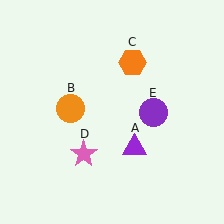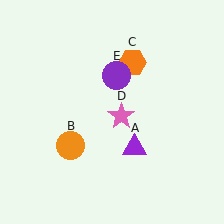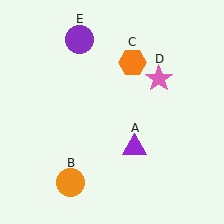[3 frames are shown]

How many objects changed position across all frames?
3 objects changed position: orange circle (object B), pink star (object D), purple circle (object E).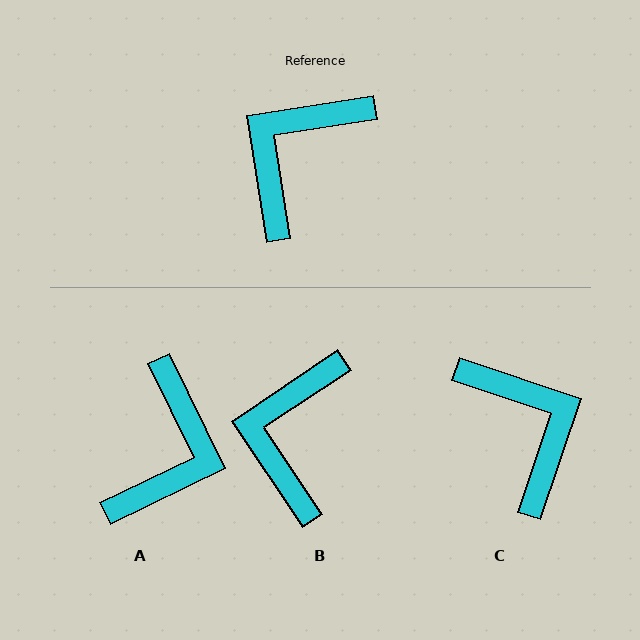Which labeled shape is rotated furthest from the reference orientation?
A, about 163 degrees away.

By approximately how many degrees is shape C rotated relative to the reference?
Approximately 117 degrees clockwise.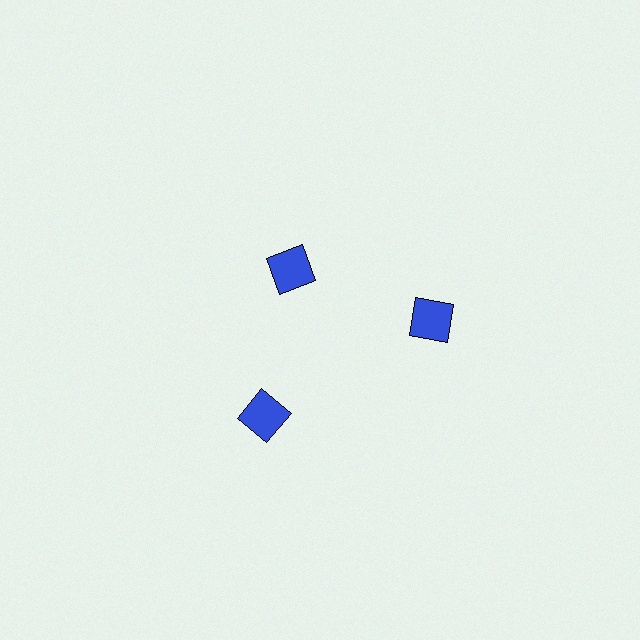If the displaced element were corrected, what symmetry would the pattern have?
It would have 3-fold rotational symmetry — the pattern would map onto itself every 120 degrees.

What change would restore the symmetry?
The symmetry would be restored by moving it outward, back onto the ring so that all 3 squares sit at equal angles and equal distance from the center.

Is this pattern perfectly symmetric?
No. The 3 blue squares are arranged in a ring, but one element near the 11 o'clock position is pulled inward toward the center, breaking the 3-fold rotational symmetry.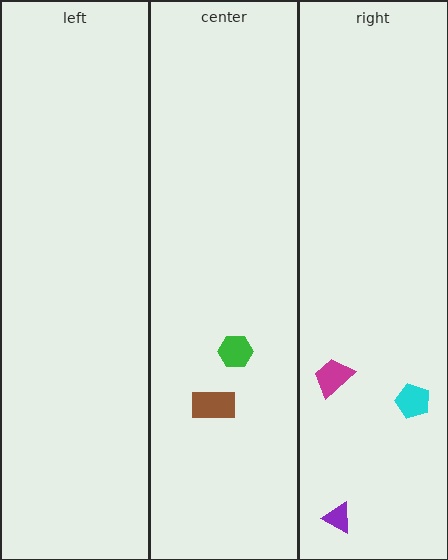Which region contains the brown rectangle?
The center region.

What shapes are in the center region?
The green hexagon, the brown rectangle.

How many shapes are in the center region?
2.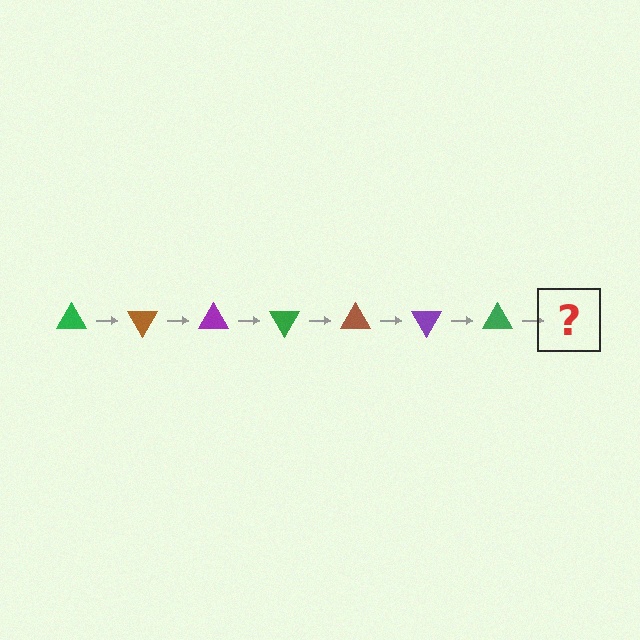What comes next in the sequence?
The next element should be a brown triangle, rotated 420 degrees from the start.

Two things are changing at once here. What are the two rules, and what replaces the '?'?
The two rules are that it rotates 60 degrees each step and the color cycles through green, brown, and purple. The '?' should be a brown triangle, rotated 420 degrees from the start.